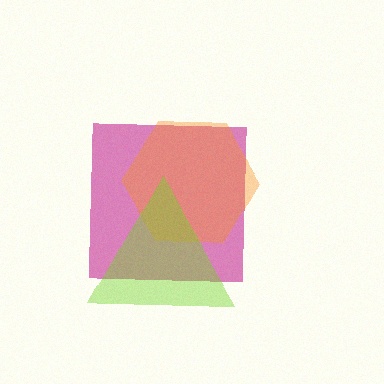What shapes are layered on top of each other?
The layered shapes are: a magenta square, an orange hexagon, a lime triangle.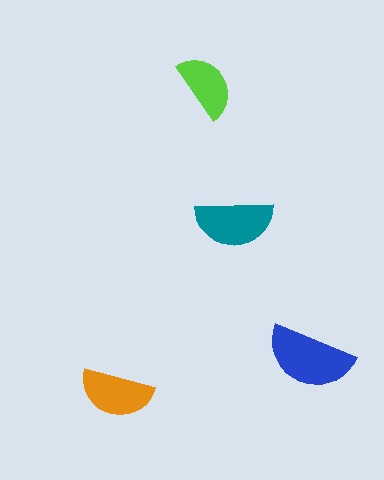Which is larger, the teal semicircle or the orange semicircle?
The teal one.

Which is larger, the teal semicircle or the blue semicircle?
The blue one.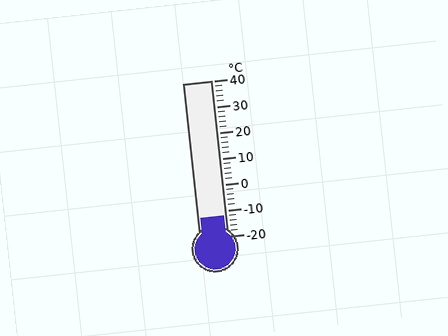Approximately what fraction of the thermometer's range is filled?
The thermometer is filled to approximately 15% of its range.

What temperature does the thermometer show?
The thermometer shows approximately -12°C.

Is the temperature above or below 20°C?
The temperature is below 20°C.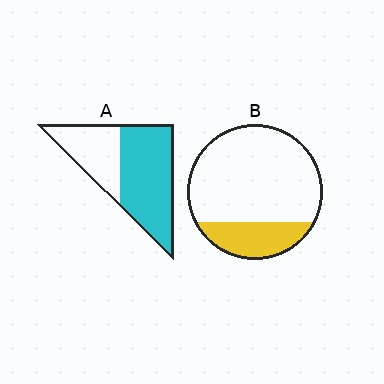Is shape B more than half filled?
No.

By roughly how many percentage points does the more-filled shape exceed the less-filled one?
By roughly 40 percentage points (A over B).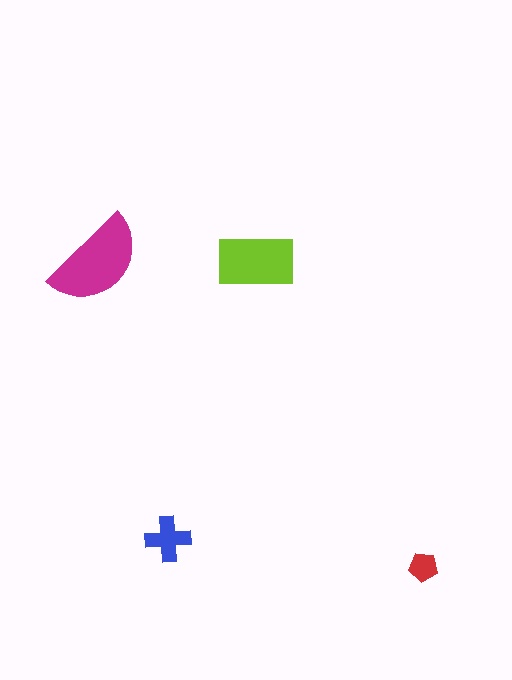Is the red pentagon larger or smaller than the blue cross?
Smaller.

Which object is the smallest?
The red pentagon.